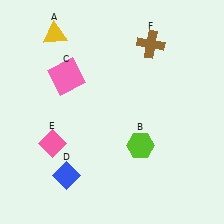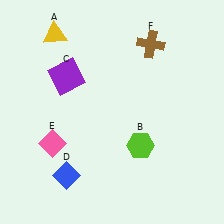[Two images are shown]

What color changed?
The square (C) changed from pink in Image 1 to purple in Image 2.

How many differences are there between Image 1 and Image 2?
There is 1 difference between the two images.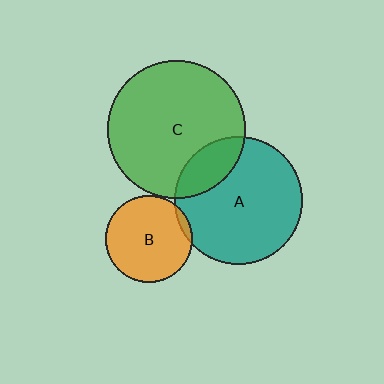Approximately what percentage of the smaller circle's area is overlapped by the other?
Approximately 5%.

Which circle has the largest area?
Circle C (green).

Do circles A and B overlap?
Yes.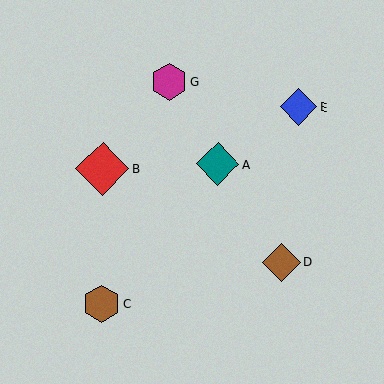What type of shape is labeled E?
Shape E is a blue diamond.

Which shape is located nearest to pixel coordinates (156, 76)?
The magenta hexagon (labeled G) at (169, 82) is nearest to that location.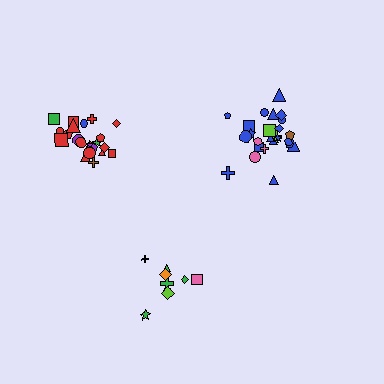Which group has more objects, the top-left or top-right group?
The top-right group.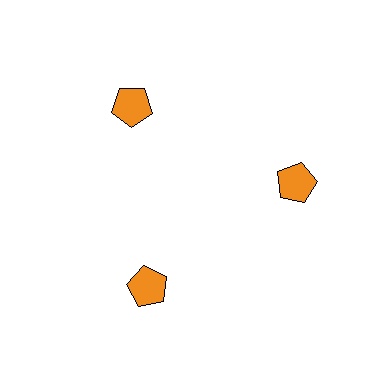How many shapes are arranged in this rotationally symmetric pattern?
There are 3 shapes, arranged in 3 groups of 1.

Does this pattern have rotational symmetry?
Yes, this pattern has 3-fold rotational symmetry. It looks the same after rotating 120 degrees around the center.